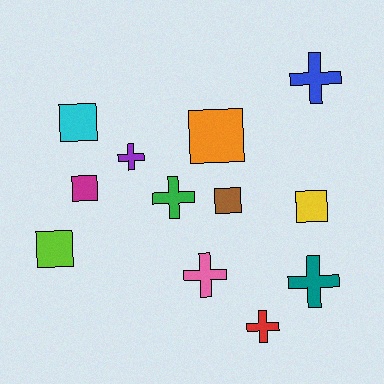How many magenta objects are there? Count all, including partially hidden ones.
There is 1 magenta object.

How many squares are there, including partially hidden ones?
There are 6 squares.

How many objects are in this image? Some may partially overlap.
There are 12 objects.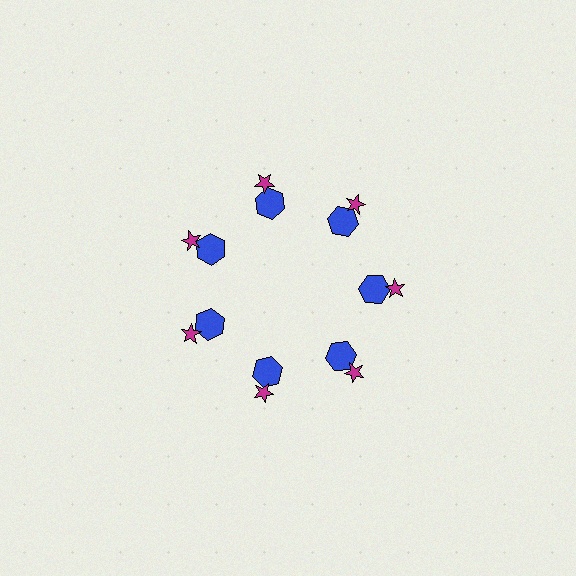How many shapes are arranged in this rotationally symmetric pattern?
There are 14 shapes, arranged in 7 groups of 2.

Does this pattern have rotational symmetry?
Yes, this pattern has 7-fold rotational symmetry. It looks the same after rotating 51 degrees around the center.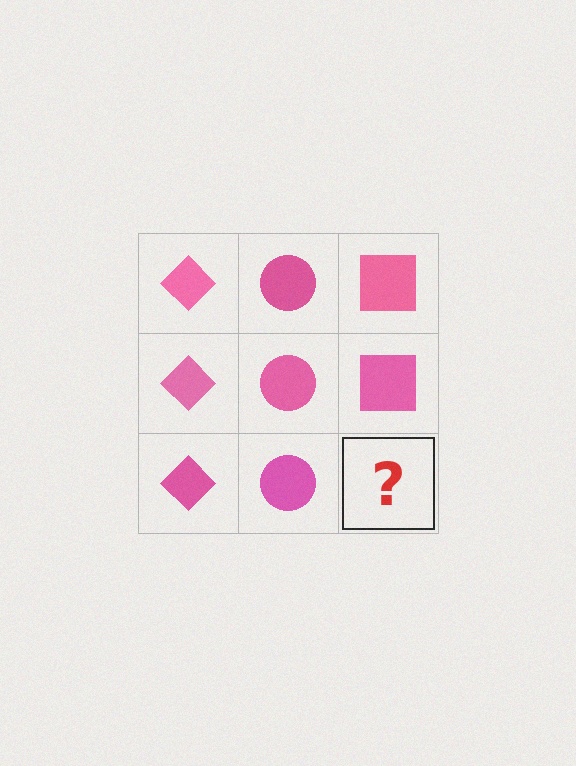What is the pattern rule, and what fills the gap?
The rule is that each column has a consistent shape. The gap should be filled with a pink square.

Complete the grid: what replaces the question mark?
The question mark should be replaced with a pink square.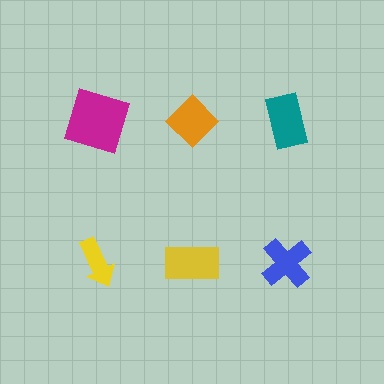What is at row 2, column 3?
A blue cross.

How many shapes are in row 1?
3 shapes.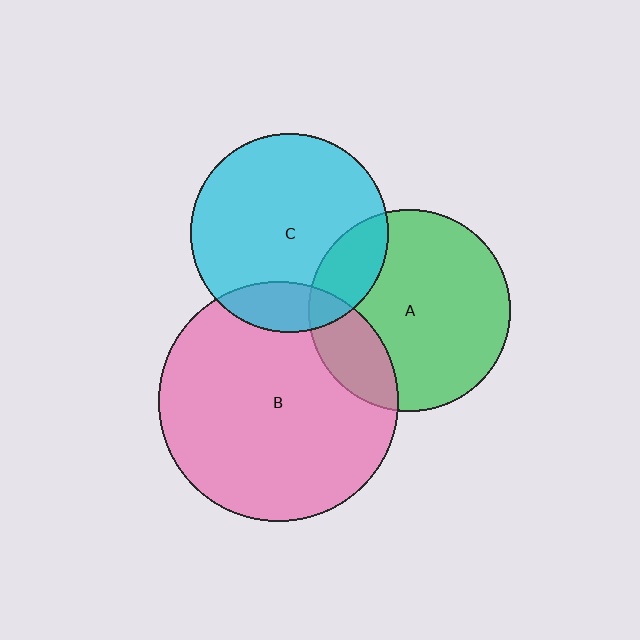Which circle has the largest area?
Circle B (pink).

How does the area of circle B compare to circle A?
Approximately 1.4 times.